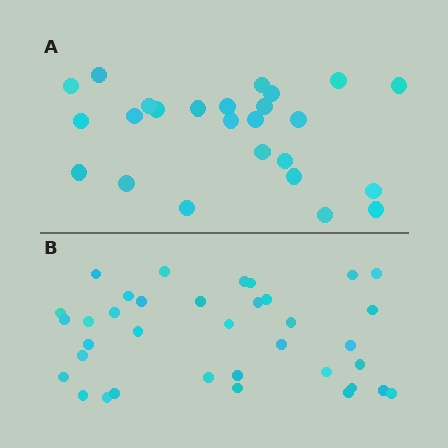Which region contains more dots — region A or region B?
Region B (the bottom region) has more dots.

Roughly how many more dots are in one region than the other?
Region B has roughly 12 or so more dots than region A.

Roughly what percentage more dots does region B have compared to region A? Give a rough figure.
About 45% more.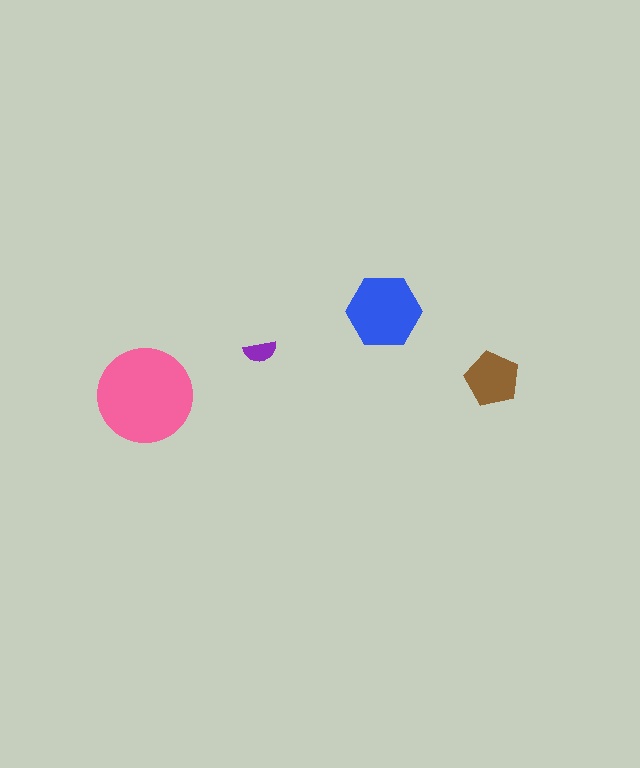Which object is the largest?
The pink circle.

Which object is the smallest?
The purple semicircle.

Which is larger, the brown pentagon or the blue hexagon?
The blue hexagon.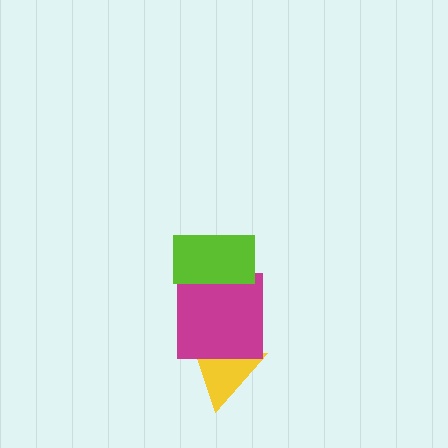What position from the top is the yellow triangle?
The yellow triangle is 3rd from the top.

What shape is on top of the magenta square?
The lime rectangle is on top of the magenta square.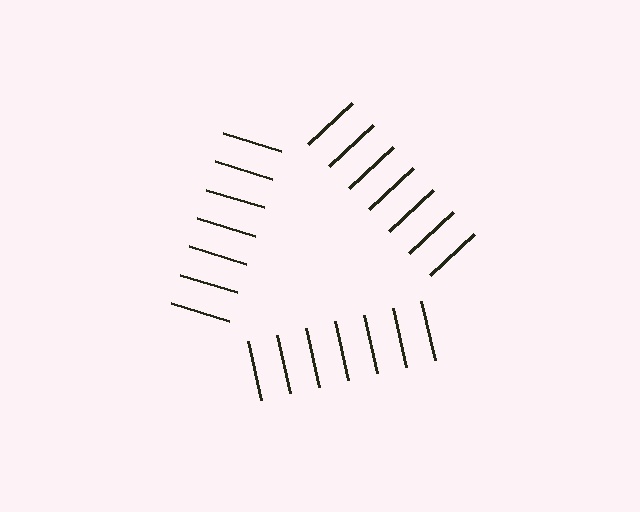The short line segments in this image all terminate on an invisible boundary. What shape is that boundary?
An illusory triangle — the line segments terminate on its edges but no continuous stroke is drawn.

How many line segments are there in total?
21 — 7 along each of the 3 edges.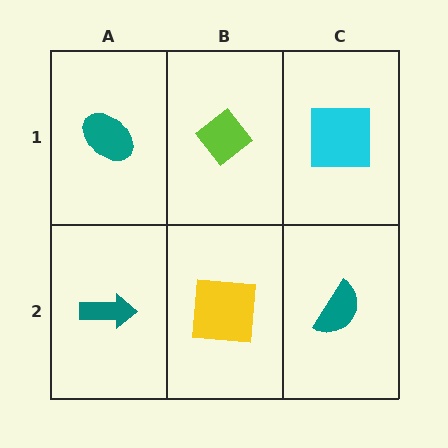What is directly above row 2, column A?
A teal ellipse.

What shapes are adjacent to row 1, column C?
A teal semicircle (row 2, column C), a lime diamond (row 1, column B).